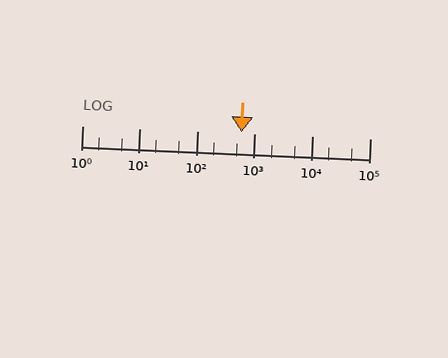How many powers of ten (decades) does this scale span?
The scale spans 5 decades, from 1 to 100000.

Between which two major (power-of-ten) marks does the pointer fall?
The pointer is between 100 and 1000.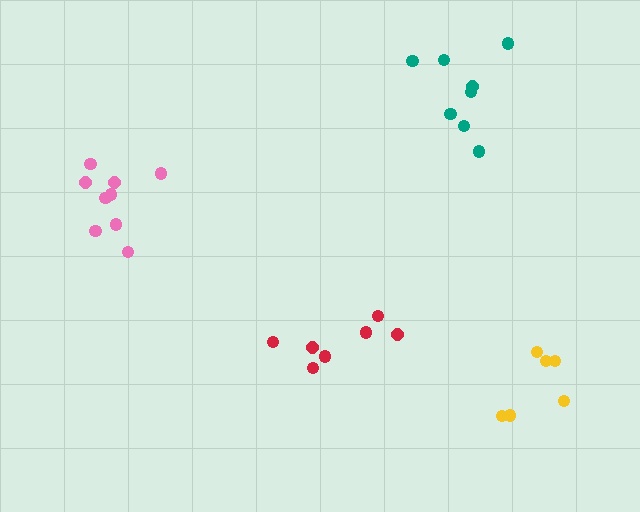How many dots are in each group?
Group 1: 6 dots, Group 2: 8 dots, Group 3: 9 dots, Group 4: 7 dots (30 total).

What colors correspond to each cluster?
The clusters are colored: yellow, teal, pink, red.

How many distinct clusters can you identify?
There are 4 distinct clusters.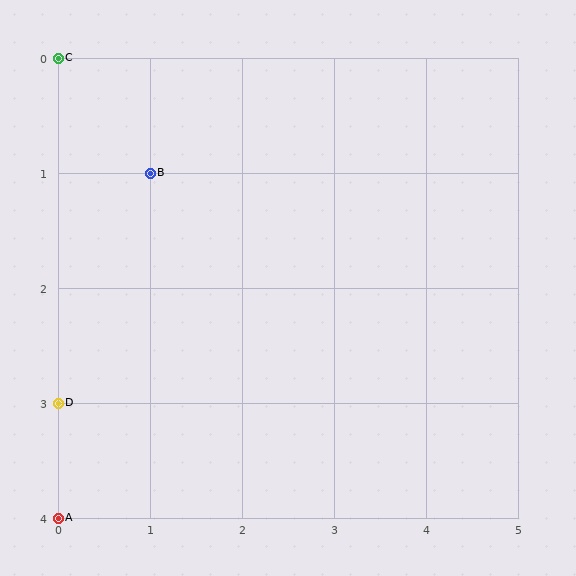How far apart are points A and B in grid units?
Points A and B are 1 column and 3 rows apart (about 3.2 grid units diagonally).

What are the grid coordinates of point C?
Point C is at grid coordinates (0, 0).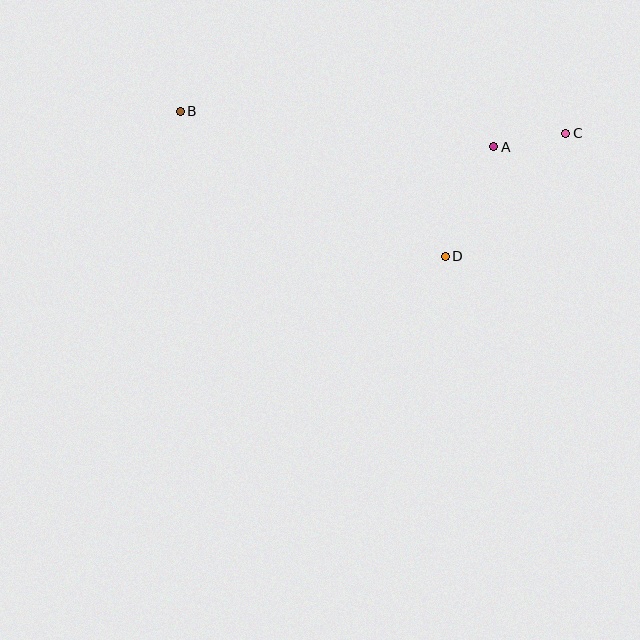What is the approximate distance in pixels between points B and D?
The distance between B and D is approximately 302 pixels.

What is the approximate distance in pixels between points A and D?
The distance between A and D is approximately 120 pixels.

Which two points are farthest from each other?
Points B and C are farthest from each other.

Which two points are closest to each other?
Points A and C are closest to each other.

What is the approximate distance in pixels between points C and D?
The distance between C and D is approximately 172 pixels.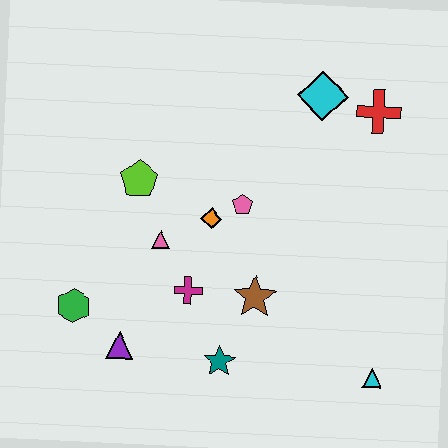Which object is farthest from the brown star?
The red cross is farthest from the brown star.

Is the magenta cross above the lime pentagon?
No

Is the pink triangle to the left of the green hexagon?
No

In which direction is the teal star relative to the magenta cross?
The teal star is below the magenta cross.